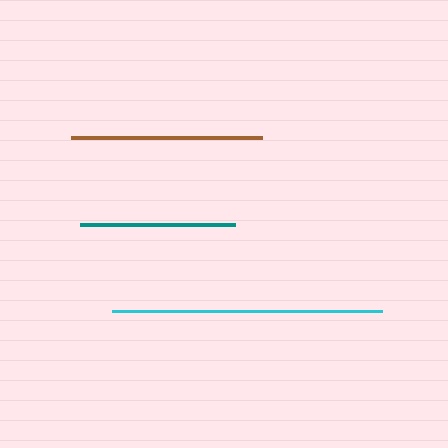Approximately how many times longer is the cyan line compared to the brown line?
The cyan line is approximately 1.4 times the length of the brown line.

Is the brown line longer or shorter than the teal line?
The brown line is longer than the teal line.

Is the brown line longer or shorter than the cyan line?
The cyan line is longer than the brown line.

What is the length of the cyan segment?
The cyan segment is approximately 270 pixels long.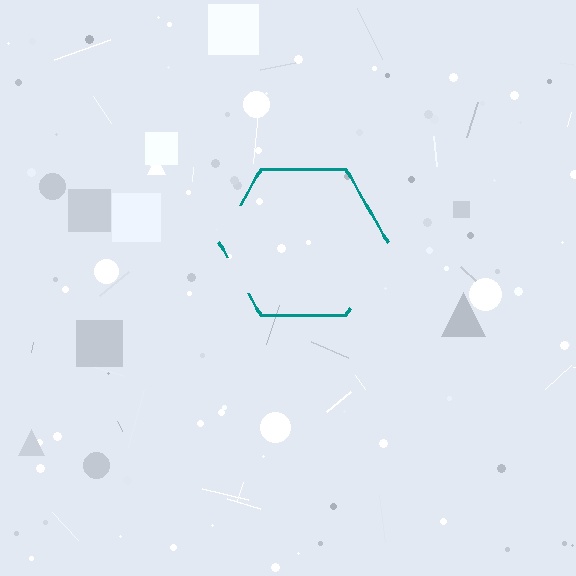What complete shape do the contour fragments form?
The contour fragments form a hexagon.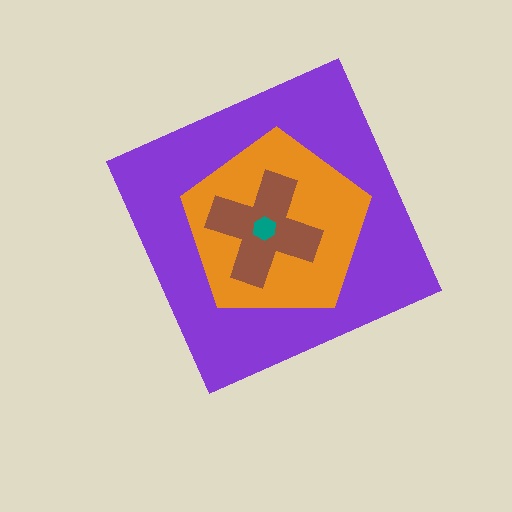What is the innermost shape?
The teal hexagon.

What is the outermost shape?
The purple diamond.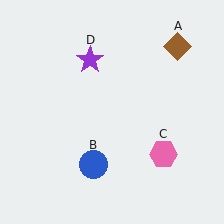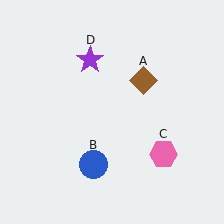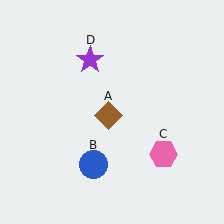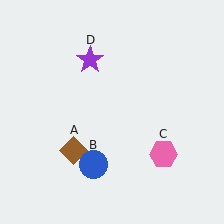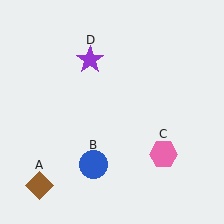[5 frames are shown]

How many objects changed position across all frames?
1 object changed position: brown diamond (object A).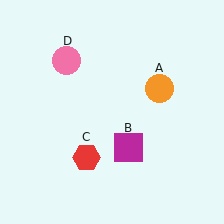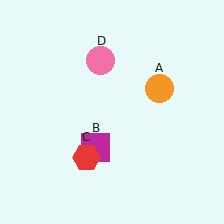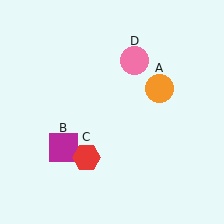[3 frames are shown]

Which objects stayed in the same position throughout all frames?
Orange circle (object A) and red hexagon (object C) remained stationary.